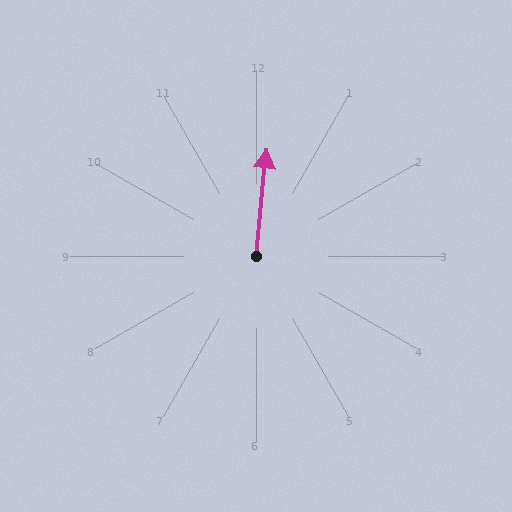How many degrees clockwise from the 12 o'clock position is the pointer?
Approximately 6 degrees.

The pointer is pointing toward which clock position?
Roughly 12 o'clock.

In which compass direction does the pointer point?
North.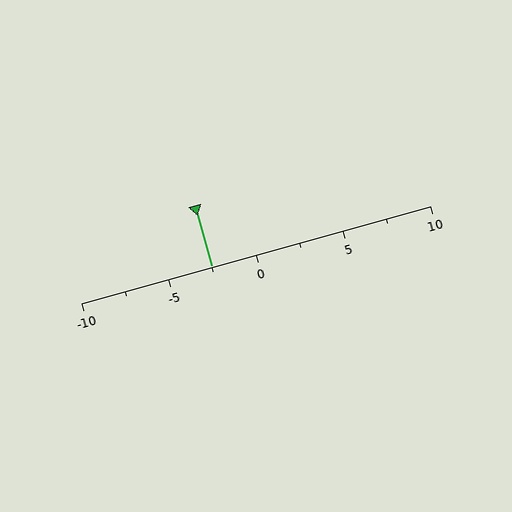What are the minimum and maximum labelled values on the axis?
The axis runs from -10 to 10.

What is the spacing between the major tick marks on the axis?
The major ticks are spaced 5 apart.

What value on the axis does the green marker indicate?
The marker indicates approximately -2.5.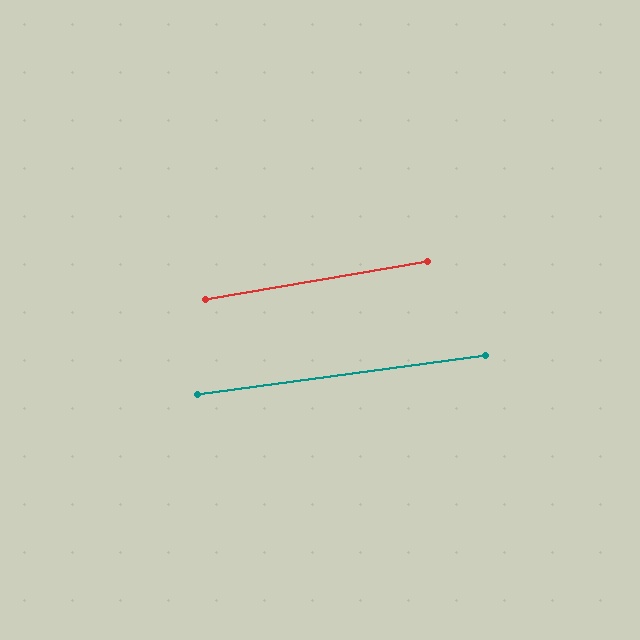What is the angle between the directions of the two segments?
Approximately 2 degrees.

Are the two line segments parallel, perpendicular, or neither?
Parallel — their directions differ by only 1.9°.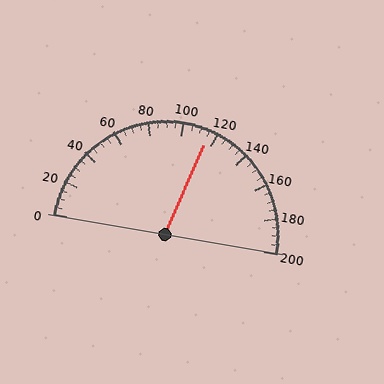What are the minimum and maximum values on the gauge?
The gauge ranges from 0 to 200.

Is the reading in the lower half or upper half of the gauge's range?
The reading is in the upper half of the range (0 to 200).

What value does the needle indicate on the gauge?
The needle indicates approximately 115.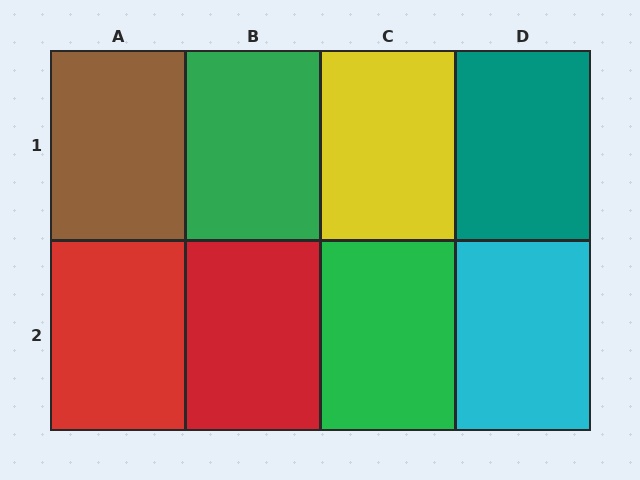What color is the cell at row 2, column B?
Red.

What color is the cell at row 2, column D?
Cyan.